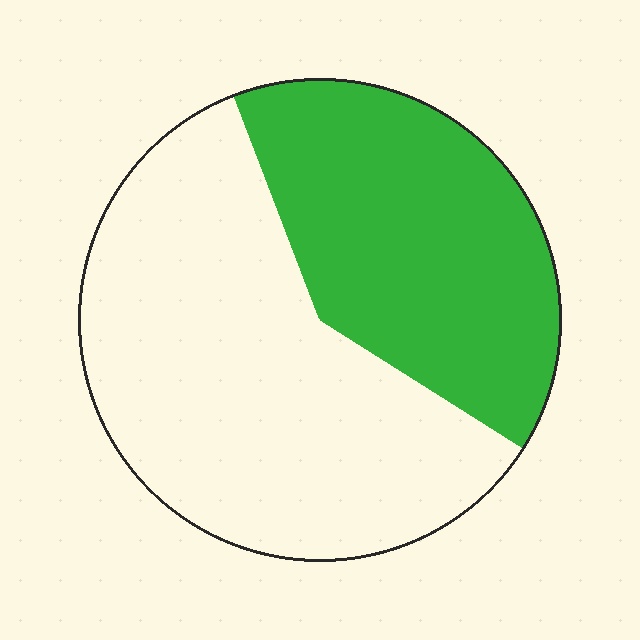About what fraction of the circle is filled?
About two fifths (2/5).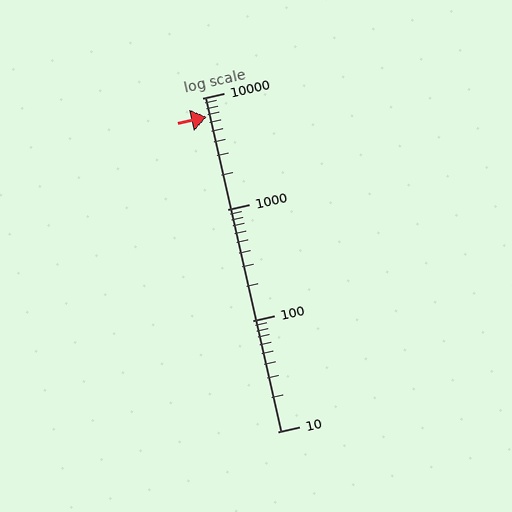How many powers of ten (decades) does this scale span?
The scale spans 3 decades, from 10 to 10000.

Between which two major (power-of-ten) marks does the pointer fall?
The pointer is between 1000 and 10000.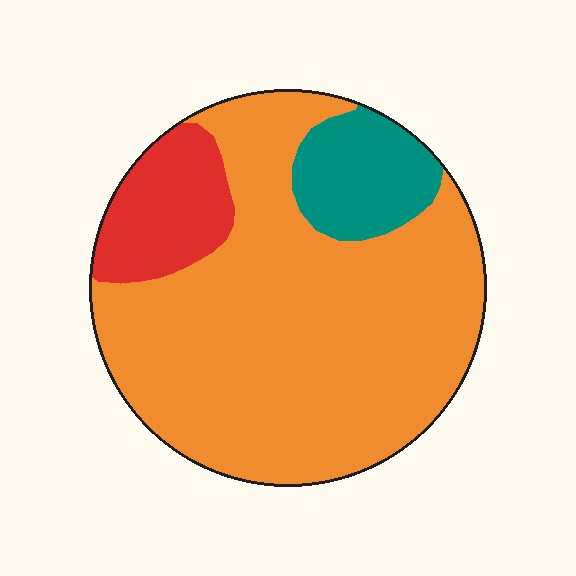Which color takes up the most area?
Orange, at roughly 75%.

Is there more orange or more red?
Orange.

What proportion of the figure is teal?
Teal takes up about one eighth (1/8) of the figure.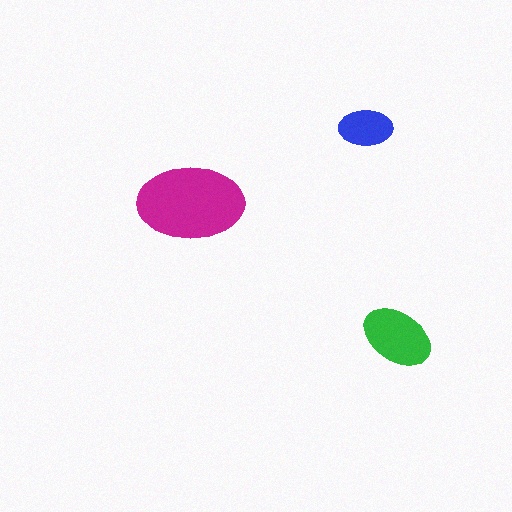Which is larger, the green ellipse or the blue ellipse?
The green one.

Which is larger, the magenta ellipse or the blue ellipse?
The magenta one.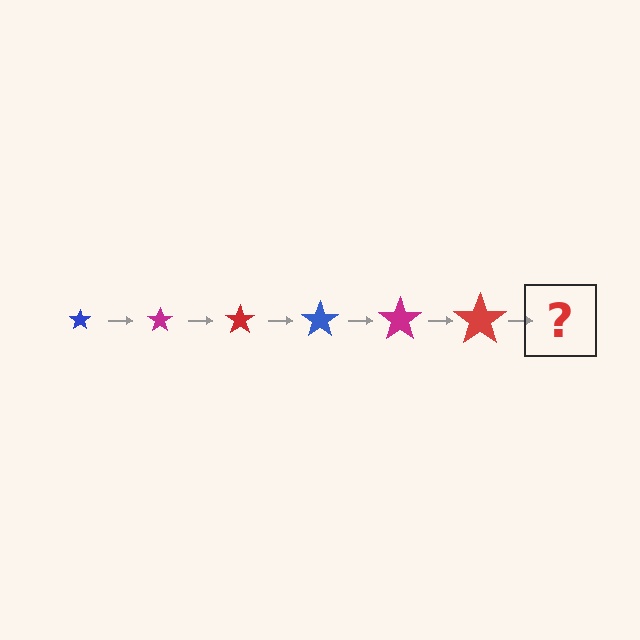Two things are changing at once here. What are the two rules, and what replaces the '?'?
The two rules are that the star grows larger each step and the color cycles through blue, magenta, and red. The '?' should be a blue star, larger than the previous one.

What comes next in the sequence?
The next element should be a blue star, larger than the previous one.